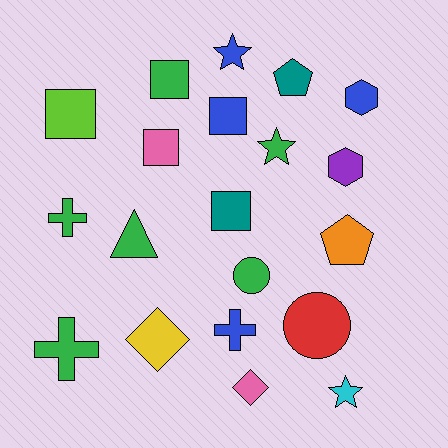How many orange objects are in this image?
There is 1 orange object.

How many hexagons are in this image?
There are 2 hexagons.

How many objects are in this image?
There are 20 objects.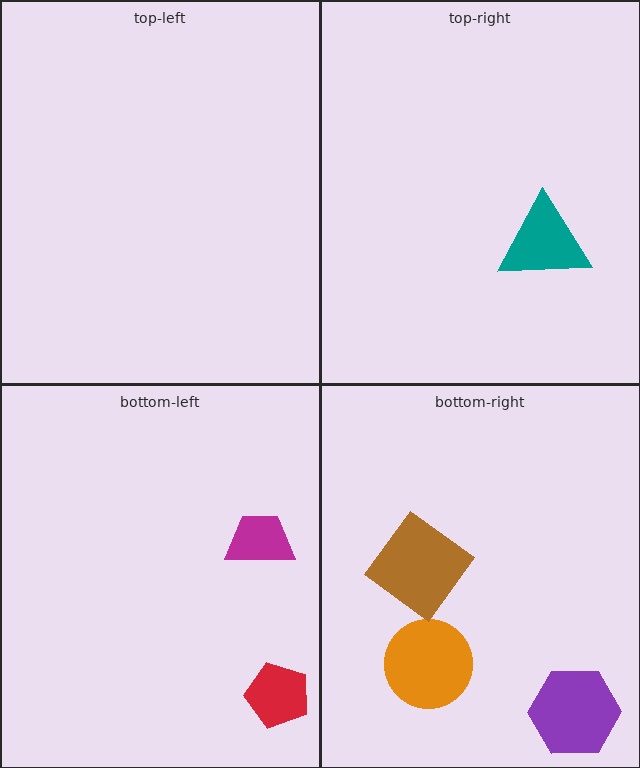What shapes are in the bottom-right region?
The orange circle, the brown diamond, the purple hexagon.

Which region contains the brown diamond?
The bottom-right region.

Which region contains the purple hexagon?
The bottom-right region.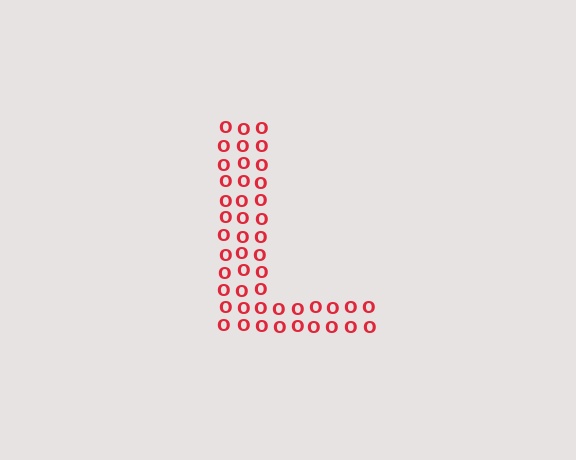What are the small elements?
The small elements are letter O's.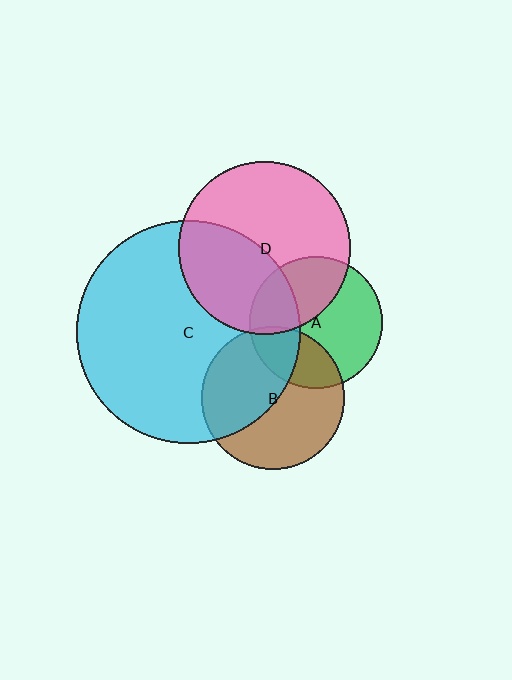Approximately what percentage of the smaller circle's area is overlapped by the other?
Approximately 40%.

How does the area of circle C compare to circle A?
Approximately 2.9 times.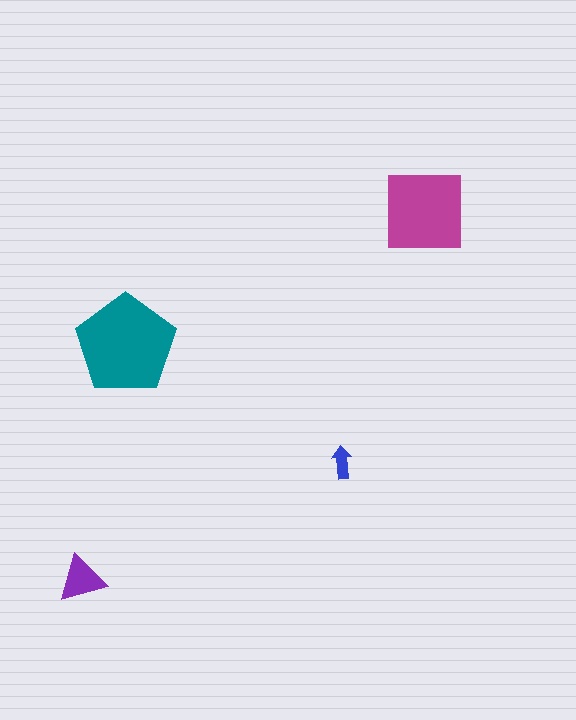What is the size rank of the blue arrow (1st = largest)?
4th.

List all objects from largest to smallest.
The teal pentagon, the magenta square, the purple triangle, the blue arrow.